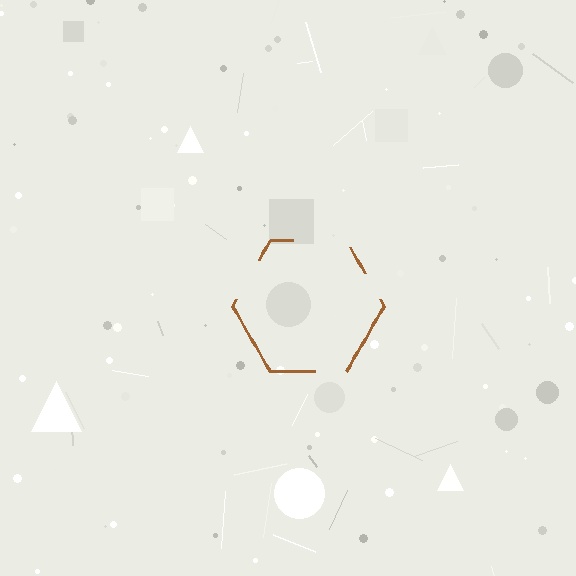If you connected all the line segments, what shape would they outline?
They would outline a hexagon.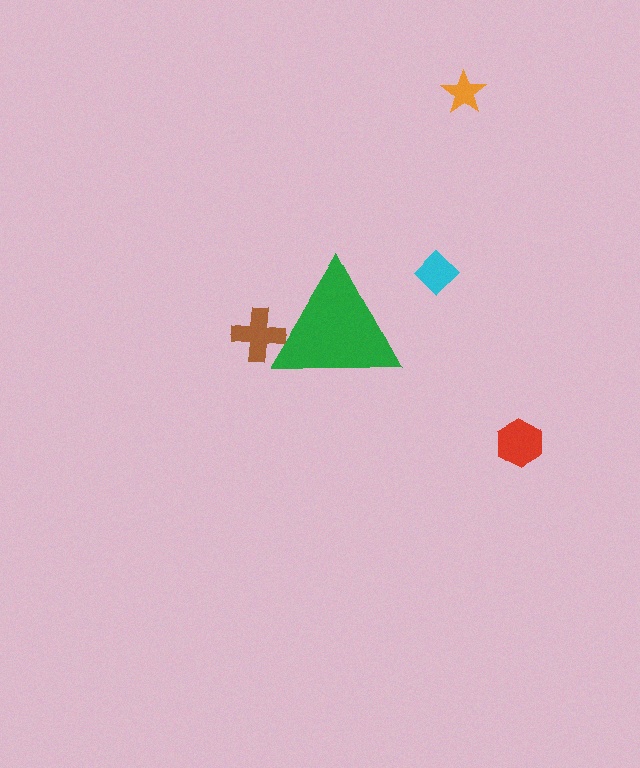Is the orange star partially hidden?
No, the orange star is fully visible.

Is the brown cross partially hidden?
Yes, the brown cross is partially hidden behind the green triangle.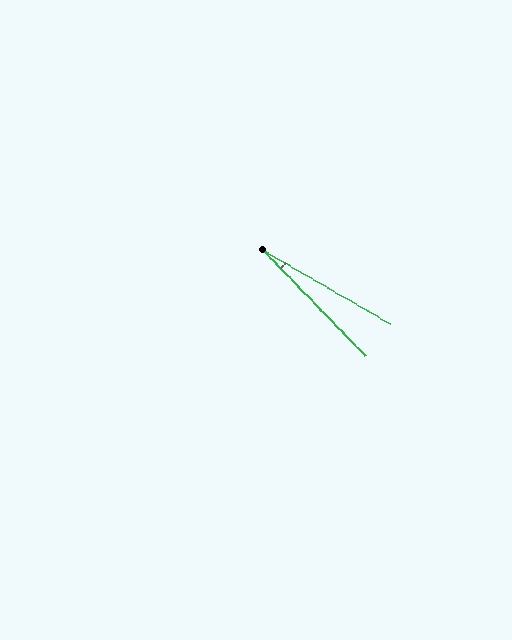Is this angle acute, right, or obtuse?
It is acute.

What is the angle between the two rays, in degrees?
Approximately 16 degrees.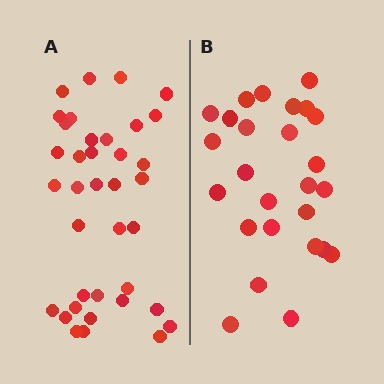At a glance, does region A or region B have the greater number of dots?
Region A (the left region) has more dots.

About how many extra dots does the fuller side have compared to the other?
Region A has roughly 12 or so more dots than region B.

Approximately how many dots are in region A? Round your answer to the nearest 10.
About 40 dots. (The exact count is 37, which rounds to 40.)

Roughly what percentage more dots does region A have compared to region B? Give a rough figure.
About 40% more.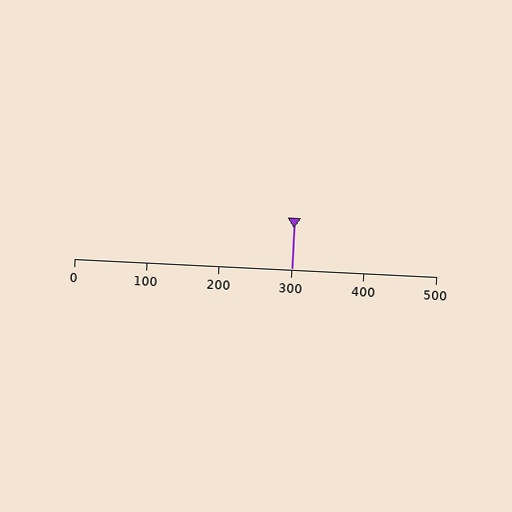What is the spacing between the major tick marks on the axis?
The major ticks are spaced 100 apart.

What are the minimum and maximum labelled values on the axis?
The axis runs from 0 to 500.